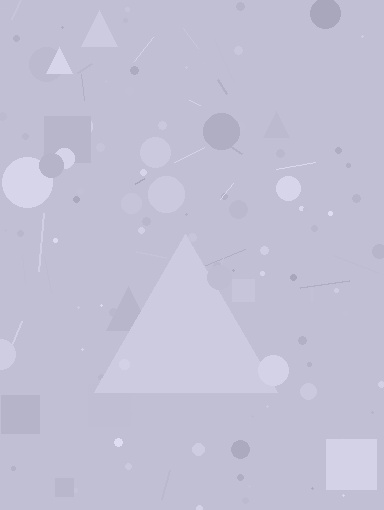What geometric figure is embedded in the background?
A triangle is embedded in the background.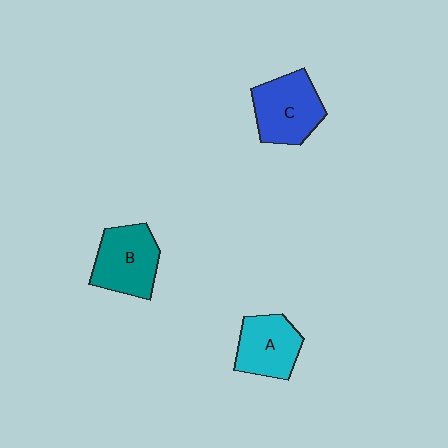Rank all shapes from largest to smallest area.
From largest to smallest: C (blue), B (teal), A (cyan).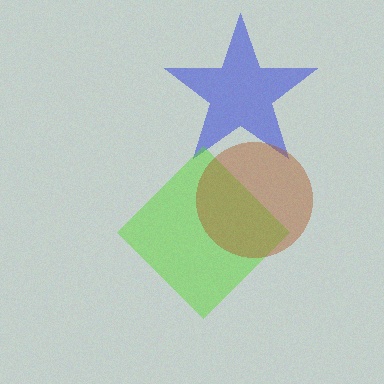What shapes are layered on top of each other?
The layered shapes are: a blue star, a lime diamond, a brown circle.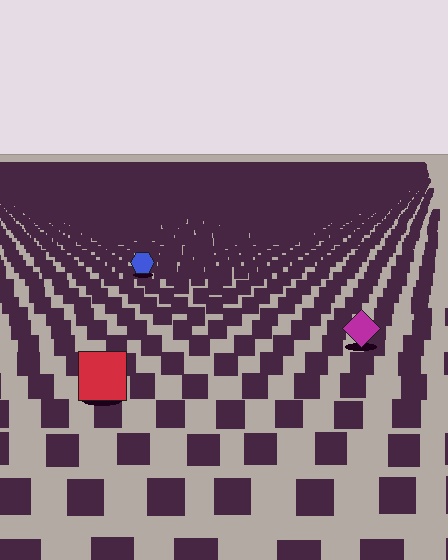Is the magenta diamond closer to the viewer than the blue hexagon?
Yes. The magenta diamond is closer — you can tell from the texture gradient: the ground texture is coarser near it.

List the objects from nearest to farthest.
From nearest to farthest: the red square, the magenta diamond, the blue hexagon.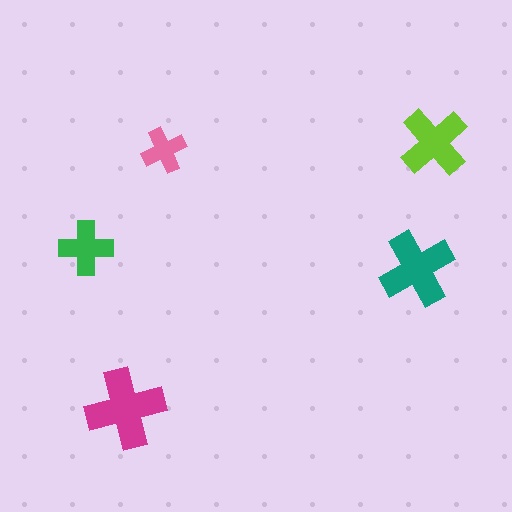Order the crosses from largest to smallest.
the magenta one, the teal one, the lime one, the green one, the pink one.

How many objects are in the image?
There are 5 objects in the image.